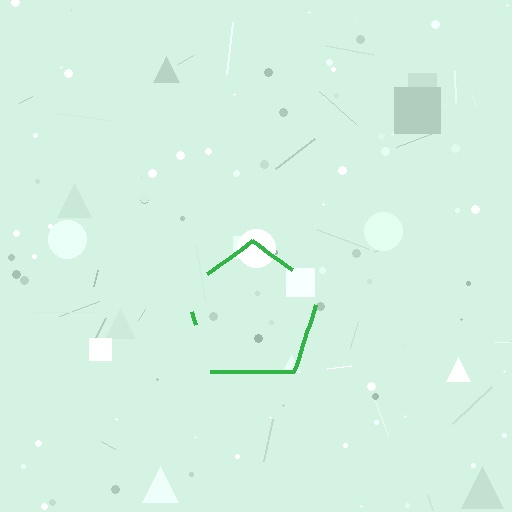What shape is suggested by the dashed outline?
The dashed outline suggests a pentagon.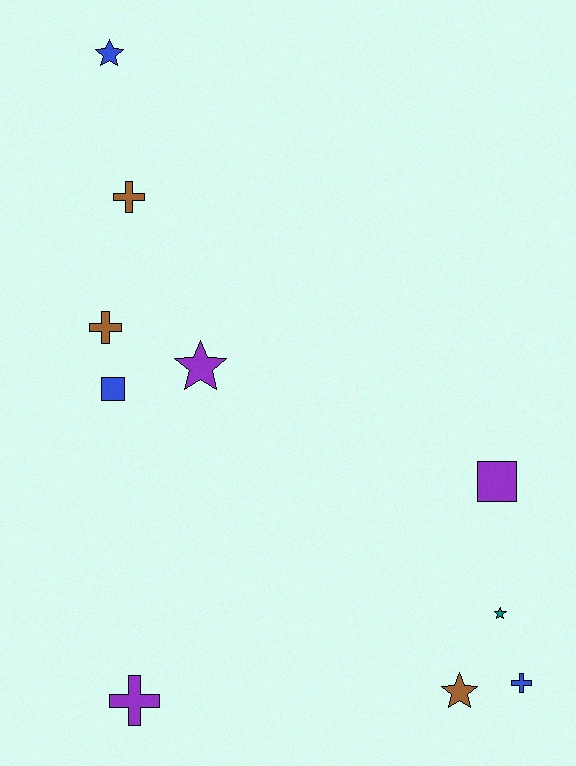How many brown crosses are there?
There are 2 brown crosses.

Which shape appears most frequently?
Cross, with 4 objects.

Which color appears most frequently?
Purple, with 3 objects.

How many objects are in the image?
There are 10 objects.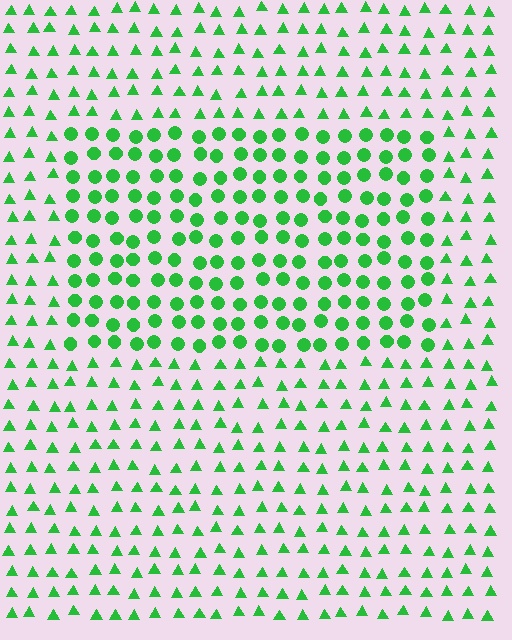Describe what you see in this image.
The image is filled with small green elements arranged in a uniform grid. A rectangle-shaped region contains circles, while the surrounding area contains triangles. The boundary is defined purely by the change in element shape.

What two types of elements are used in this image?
The image uses circles inside the rectangle region and triangles outside it.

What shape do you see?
I see a rectangle.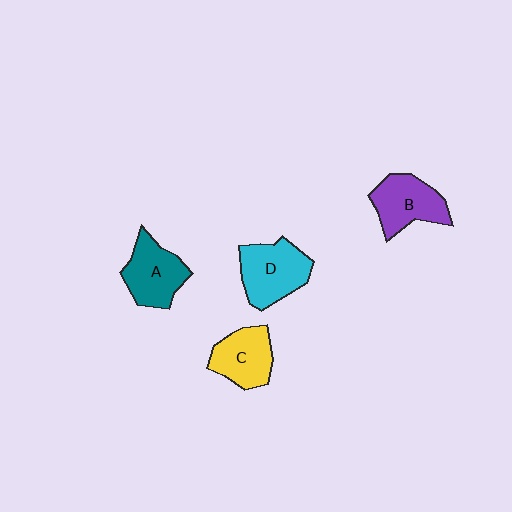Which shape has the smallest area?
Shape C (yellow).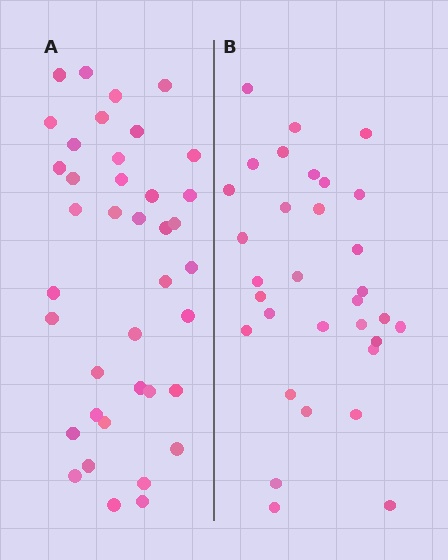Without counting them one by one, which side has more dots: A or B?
Region A (the left region) has more dots.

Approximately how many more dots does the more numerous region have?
Region A has roughly 8 or so more dots than region B.